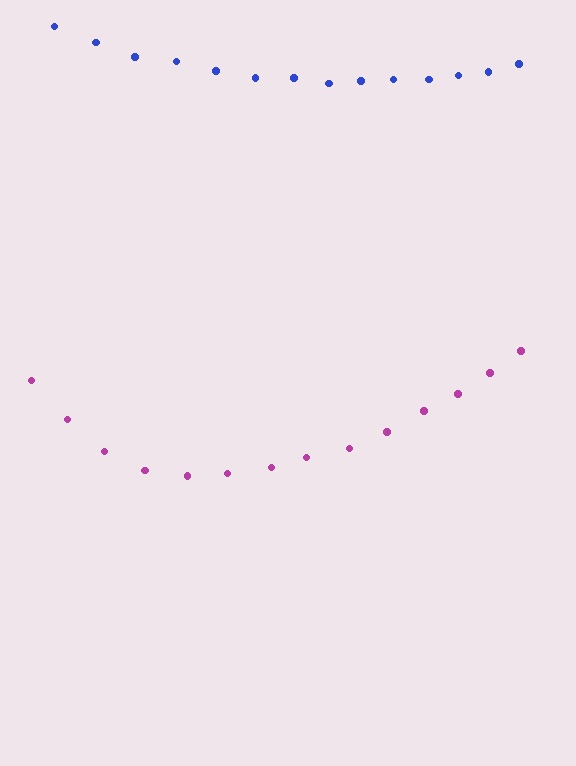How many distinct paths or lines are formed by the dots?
There are 2 distinct paths.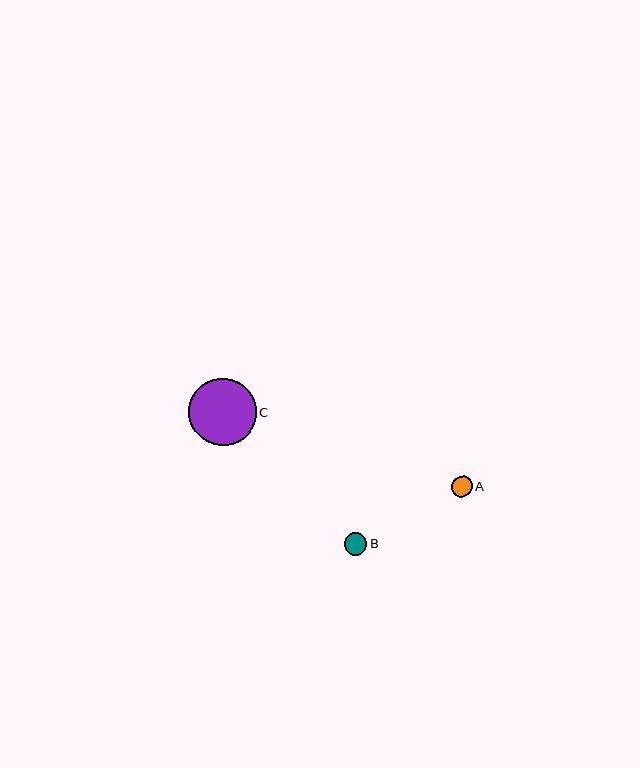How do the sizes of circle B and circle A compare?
Circle B and circle A are approximately the same size.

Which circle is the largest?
Circle C is the largest with a size of approximately 67 pixels.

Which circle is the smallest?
Circle A is the smallest with a size of approximately 21 pixels.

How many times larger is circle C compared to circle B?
Circle C is approximately 3.0 times the size of circle B.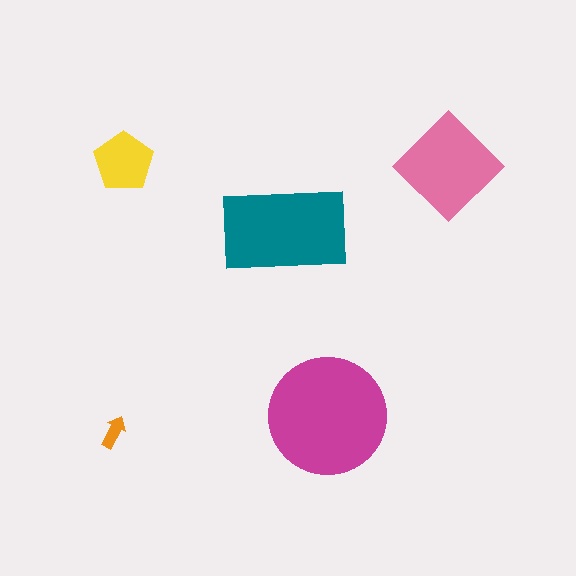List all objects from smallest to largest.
The orange arrow, the yellow pentagon, the pink diamond, the teal rectangle, the magenta circle.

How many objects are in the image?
There are 5 objects in the image.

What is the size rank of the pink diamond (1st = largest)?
3rd.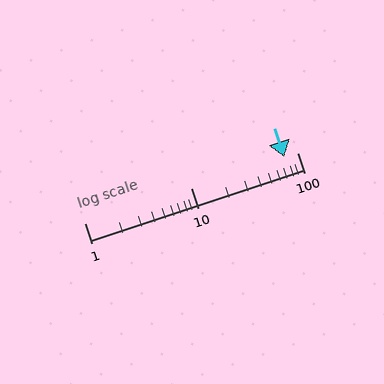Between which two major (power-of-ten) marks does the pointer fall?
The pointer is between 10 and 100.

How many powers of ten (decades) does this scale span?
The scale spans 2 decades, from 1 to 100.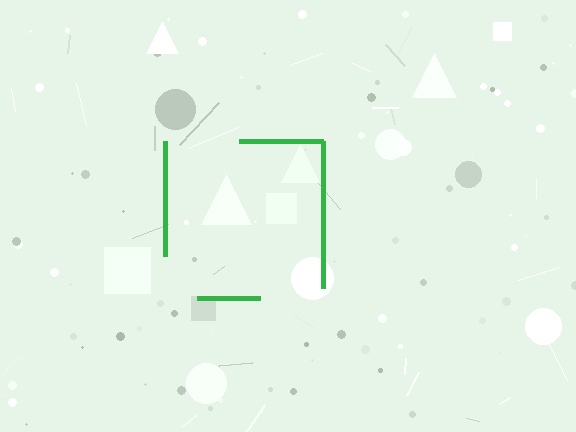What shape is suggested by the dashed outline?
The dashed outline suggests a square.